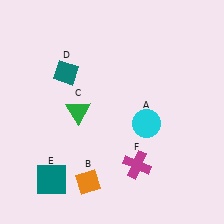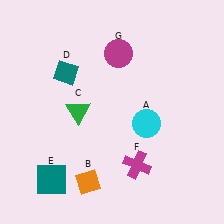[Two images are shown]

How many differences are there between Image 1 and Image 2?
There is 1 difference between the two images.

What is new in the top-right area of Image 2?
A magenta circle (G) was added in the top-right area of Image 2.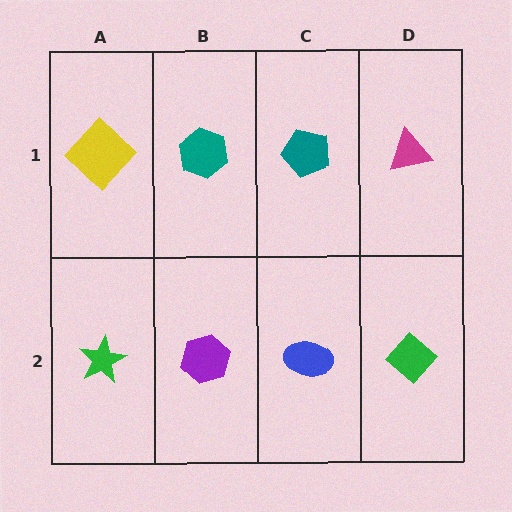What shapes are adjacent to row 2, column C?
A teal pentagon (row 1, column C), a purple hexagon (row 2, column B), a green diamond (row 2, column D).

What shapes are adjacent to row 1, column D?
A green diamond (row 2, column D), a teal pentagon (row 1, column C).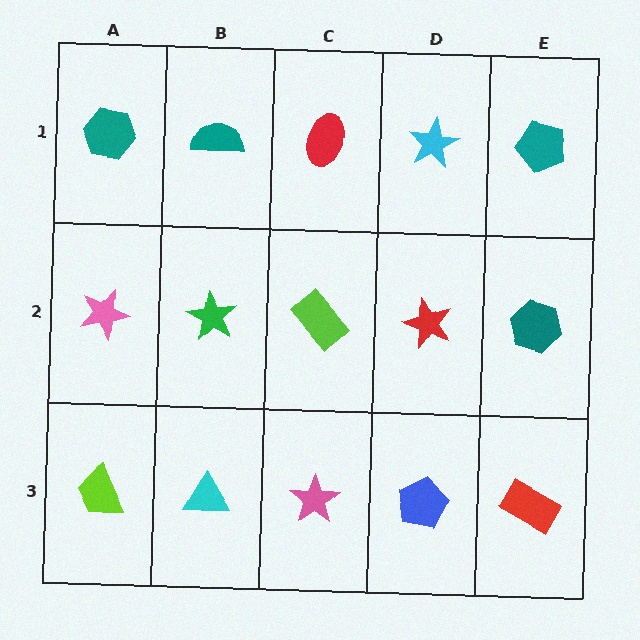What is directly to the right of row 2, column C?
A red star.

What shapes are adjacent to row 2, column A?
A teal hexagon (row 1, column A), a lime trapezoid (row 3, column A), a green star (row 2, column B).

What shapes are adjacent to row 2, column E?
A teal pentagon (row 1, column E), a red rectangle (row 3, column E), a red star (row 2, column D).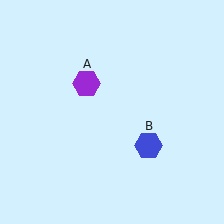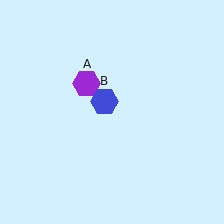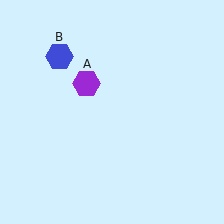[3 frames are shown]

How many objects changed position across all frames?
1 object changed position: blue hexagon (object B).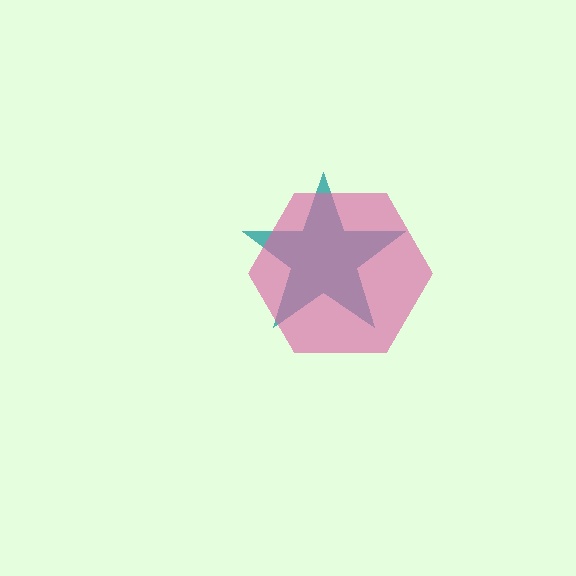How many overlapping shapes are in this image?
There are 2 overlapping shapes in the image.